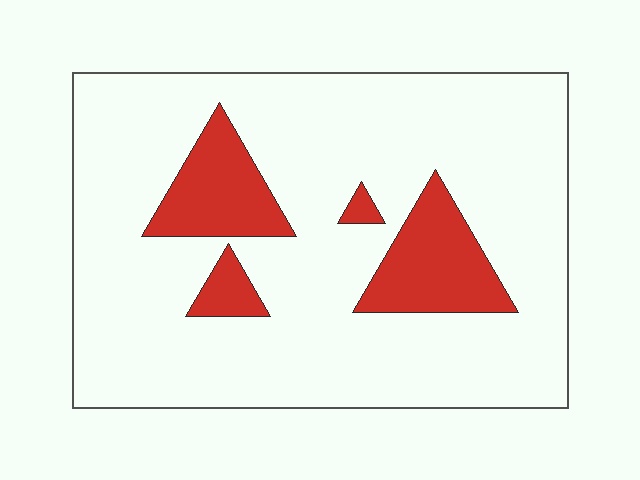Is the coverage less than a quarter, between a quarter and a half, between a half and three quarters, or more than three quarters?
Less than a quarter.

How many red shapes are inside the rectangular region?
4.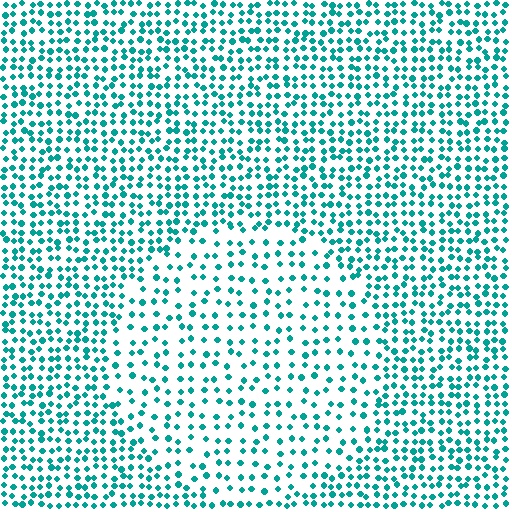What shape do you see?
I see a circle.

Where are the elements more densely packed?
The elements are more densely packed outside the circle boundary.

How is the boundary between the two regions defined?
The boundary is defined by a change in element density (approximately 1.9x ratio). All elements are the same color, size, and shape.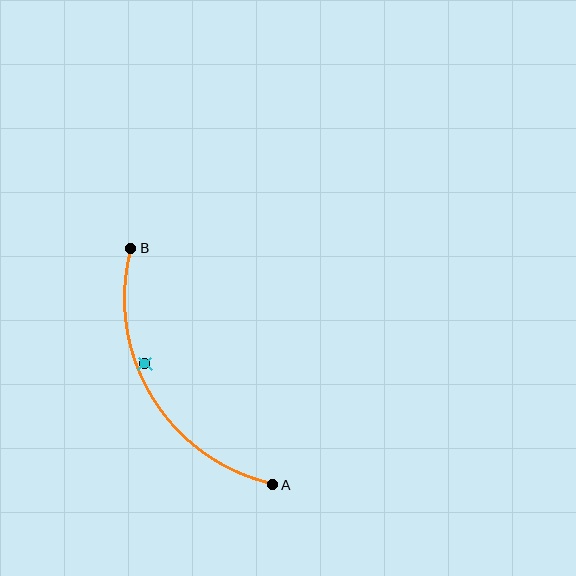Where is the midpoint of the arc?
The arc midpoint is the point on the curve farthest from the straight line joining A and B. It sits to the left of that line.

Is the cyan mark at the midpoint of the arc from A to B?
No — the cyan mark does not lie on the arc at all. It sits slightly inside the curve.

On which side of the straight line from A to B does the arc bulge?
The arc bulges to the left of the straight line connecting A and B.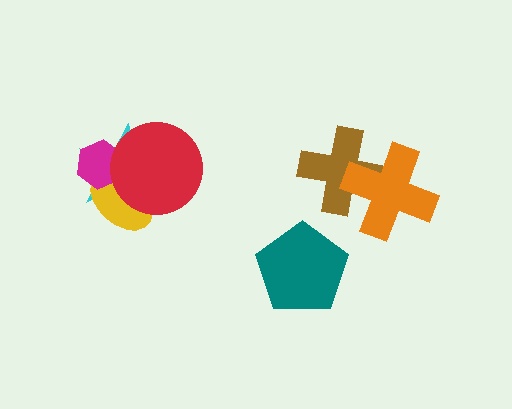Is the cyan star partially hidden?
Yes, it is partially covered by another shape.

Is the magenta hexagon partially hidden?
Yes, it is partially covered by another shape.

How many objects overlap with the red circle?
3 objects overlap with the red circle.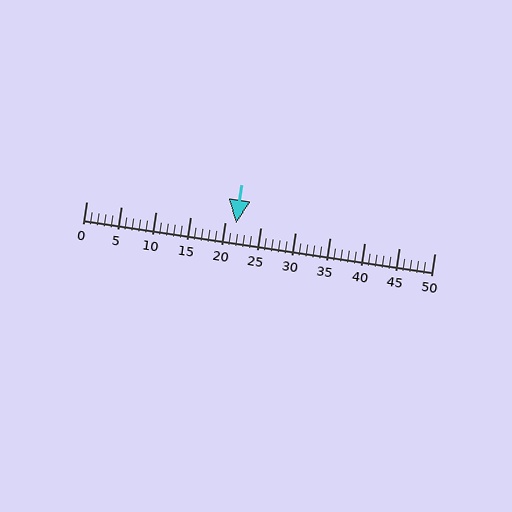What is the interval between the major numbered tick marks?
The major tick marks are spaced 5 units apart.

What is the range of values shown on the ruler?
The ruler shows values from 0 to 50.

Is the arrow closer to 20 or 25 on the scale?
The arrow is closer to 20.